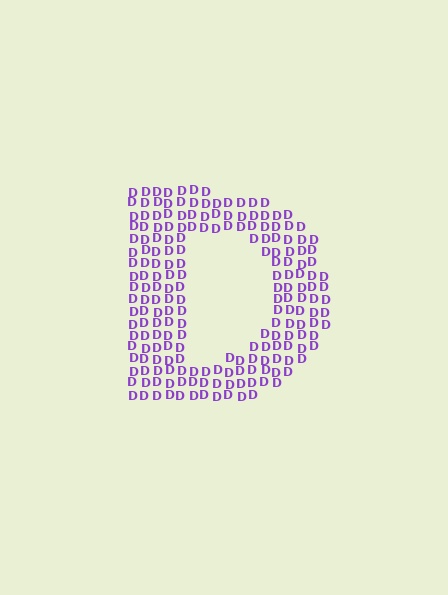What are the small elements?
The small elements are letter D's.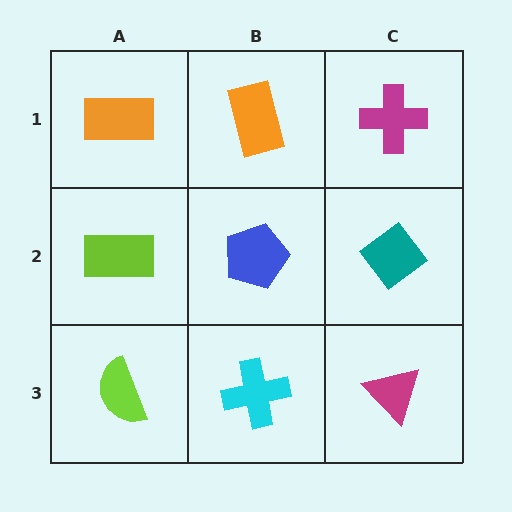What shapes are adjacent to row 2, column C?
A magenta cross (row 1, column C), a magenta triangle (row 3, column C), a blue pentagon (row 2, column B).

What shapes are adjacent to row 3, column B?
A blue pentagon (row 2, column B), a lime semicircle (row 3, column A), a magenta triangle (row 3, column C).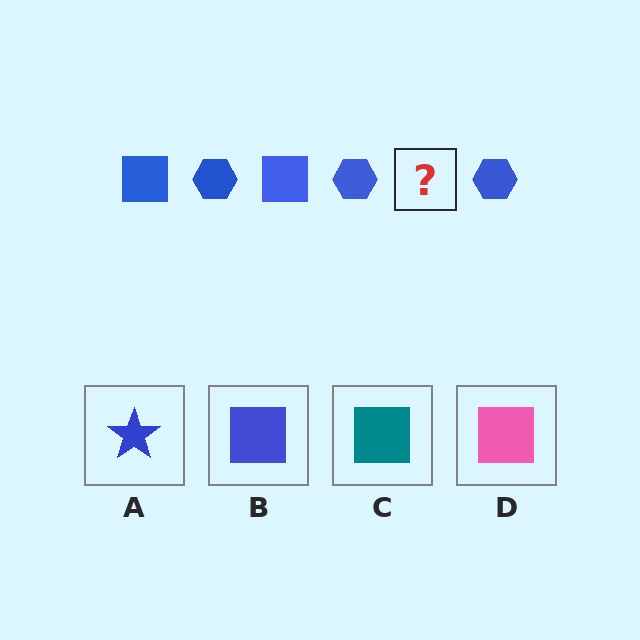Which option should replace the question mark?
Option B.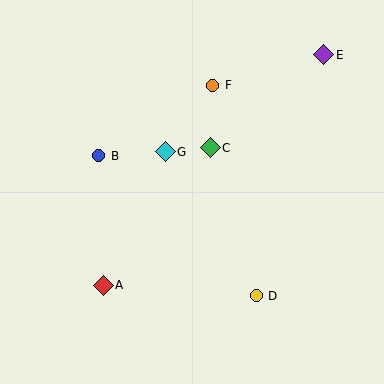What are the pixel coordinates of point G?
Point G is at (165, 152).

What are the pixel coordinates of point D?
Point D is at (256, 296).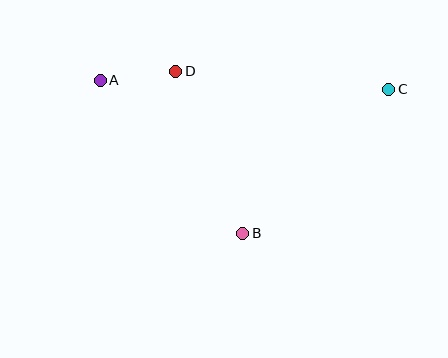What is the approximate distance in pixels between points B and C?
The distance between B and C is approximately 205 pixels.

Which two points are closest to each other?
Points A and D are closest to each other.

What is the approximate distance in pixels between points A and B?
The distance between A and B is approximately 209 pixels.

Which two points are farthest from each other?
Points A and C are farthest from each other.